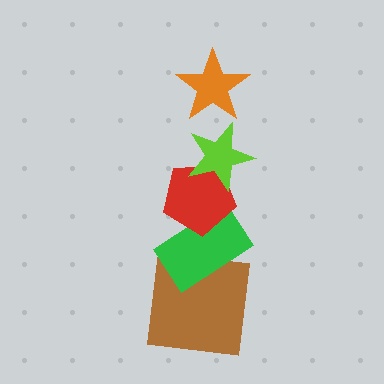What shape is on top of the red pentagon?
The lime star is on top of the red pentagon.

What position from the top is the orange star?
The orange star is 1st from the top.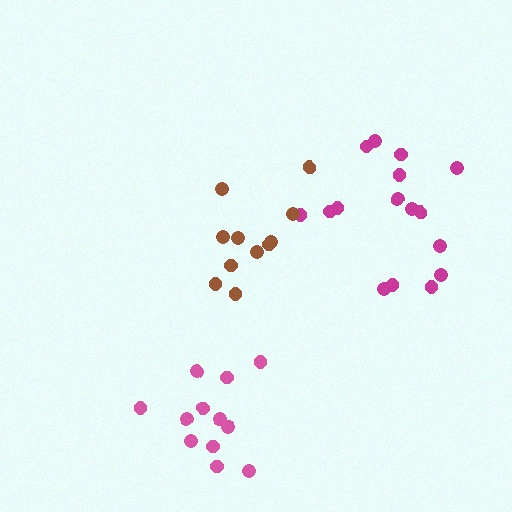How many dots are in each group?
Group 1: 12 dots, Group 2: 16 dots, Group 3: 11 dots (39 total).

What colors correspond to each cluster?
The clusters are colored: pink, magenta, brown.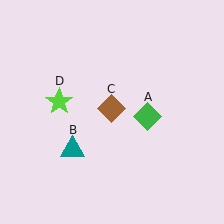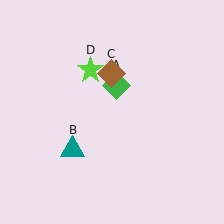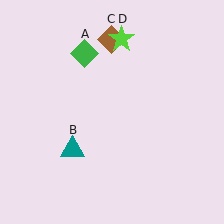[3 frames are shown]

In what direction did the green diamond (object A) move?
The green diamond (object A) moved up and to the left.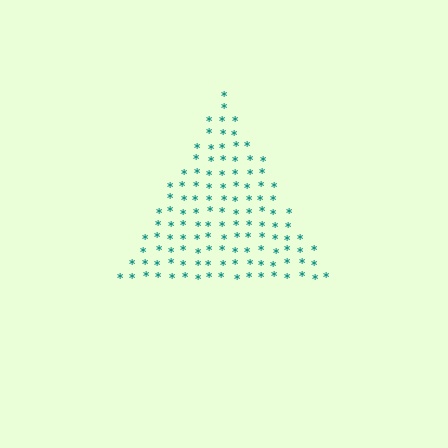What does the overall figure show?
The overall figure shows a triangle.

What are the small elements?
The small elements are asterisks.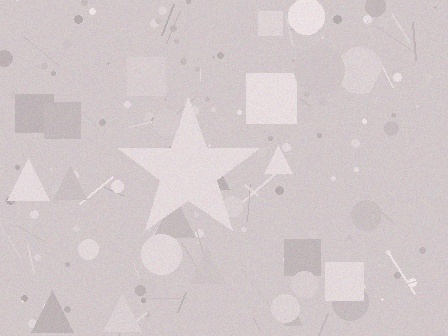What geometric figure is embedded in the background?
A star is embedded in the background.